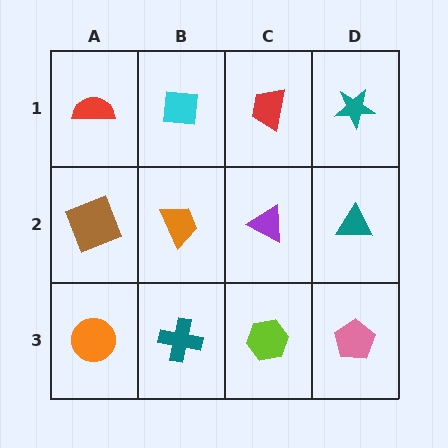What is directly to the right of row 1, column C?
A teal star.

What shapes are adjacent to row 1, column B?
An orange trapezoid (row 2, column B), a red semicircle (row 1, column A), a red trapezoid (row 1, column C).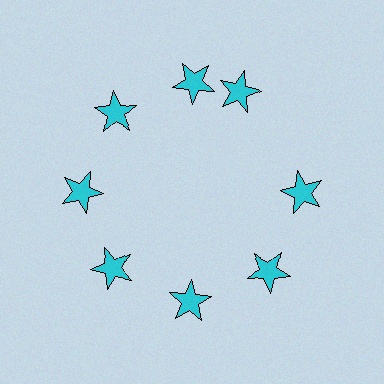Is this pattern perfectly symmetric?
No. The 8 cyan stars are arranged in a ring, but one element near the 2 o'clock position is rotated out of alignment along the ring, breaking the 8-fold rotational symmetry.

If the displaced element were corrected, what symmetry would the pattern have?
It would have 8-fold rotational symmetry — the pattern would map onto itself every 45 degrees.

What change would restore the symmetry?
The symmetry would be restored by rotating it back into even spacing with its neighbors so that all 8 stars sit at equal angles and equal distance from the center.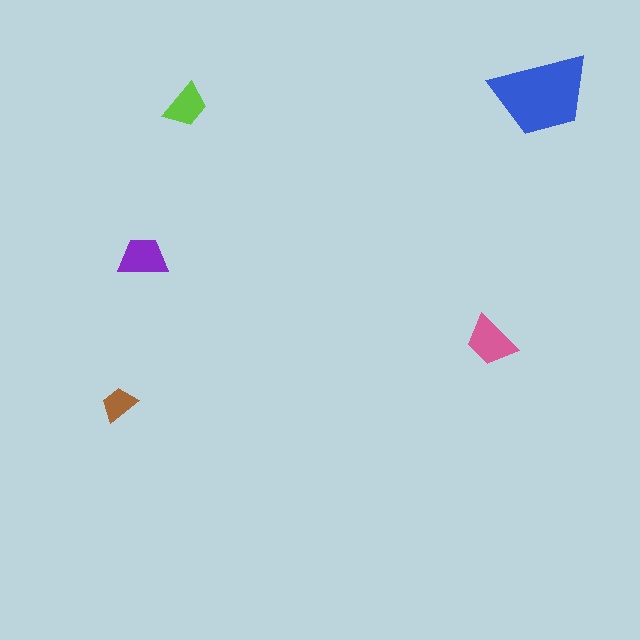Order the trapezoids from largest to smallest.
the blue one, the pink one, the purple one, the lime one, the brown one.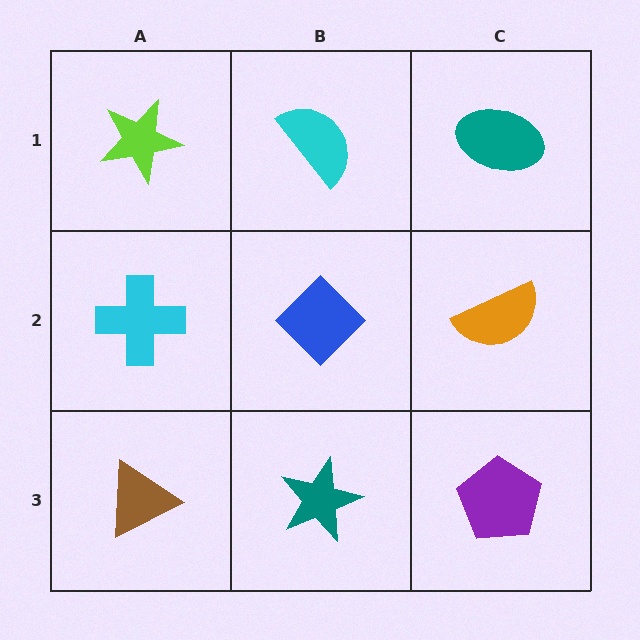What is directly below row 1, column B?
A blue diamond.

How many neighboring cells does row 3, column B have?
3.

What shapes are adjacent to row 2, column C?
A teal ellipse (row 1, column C), a purple pentagon (row 3, column C), a blue diamond (row 2, column B).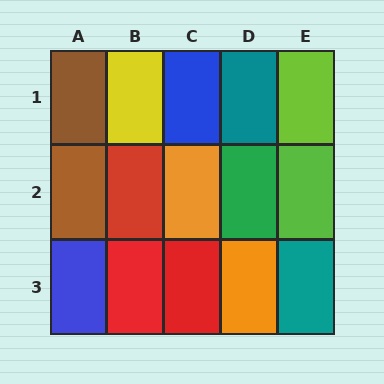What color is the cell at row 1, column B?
Yellow.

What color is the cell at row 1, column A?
Brown.